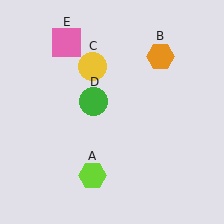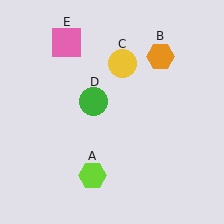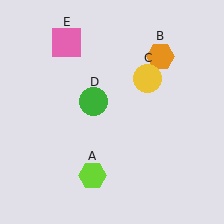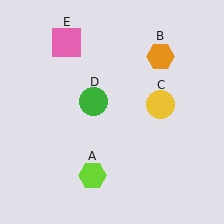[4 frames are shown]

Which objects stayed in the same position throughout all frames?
Lime hexagon (object A) and orange hexagon (object B) and green circle (object D) and pink square (object E) remained stationary.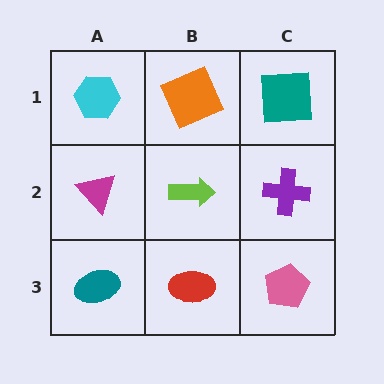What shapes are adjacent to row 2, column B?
An orange square (row 1, column B), a red ellipse (row 3, column B), a magenta triangle (row 2, column A), a purple cross (row 2, column C).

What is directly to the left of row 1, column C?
An orange square.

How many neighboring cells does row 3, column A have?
2.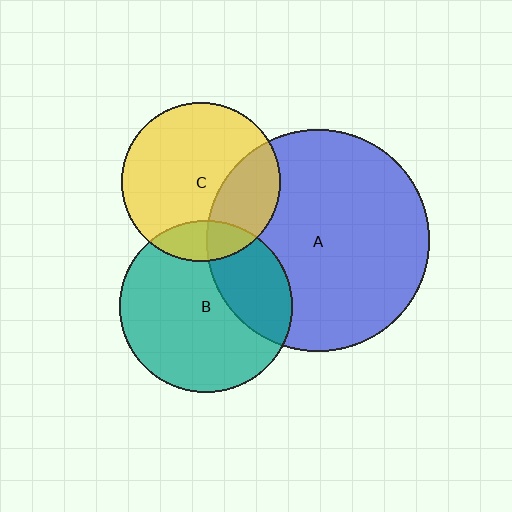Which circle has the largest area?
Circle A (blue).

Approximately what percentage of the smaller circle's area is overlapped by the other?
Approximately 15%.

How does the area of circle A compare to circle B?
Approximately 1.7 times.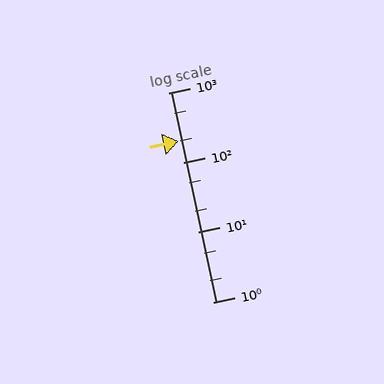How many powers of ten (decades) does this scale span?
The scale spans 3 decades, from 1 to 1000.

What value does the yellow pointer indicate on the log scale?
The pointer indicates approximately 200.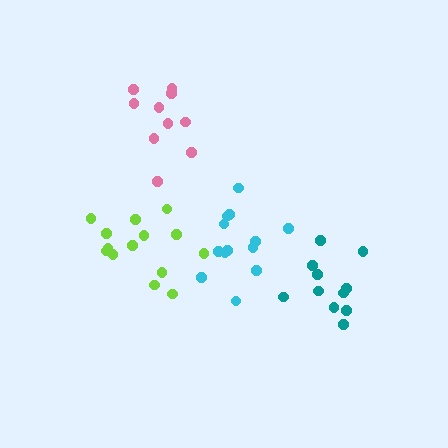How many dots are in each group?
Group 1: 10 dots, Group 2: 14 dots, Group 3: 11 dots, Group 4: 13 dots (48 total).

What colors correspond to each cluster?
The clusters are colored: pink, lime, teal, cyan.